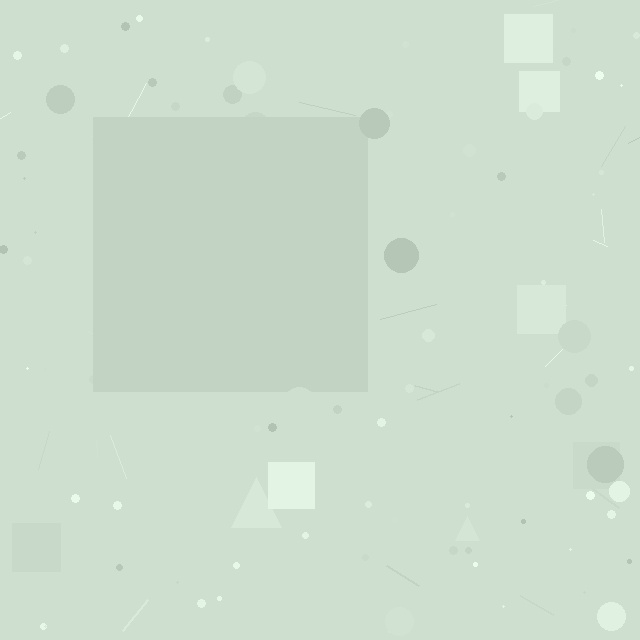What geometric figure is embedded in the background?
A square is embedded in the background.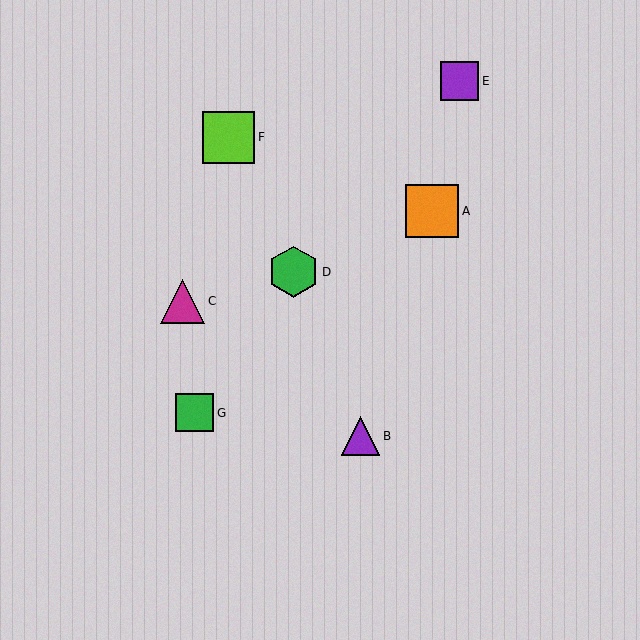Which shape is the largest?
The orange square (labeled A) is the largest.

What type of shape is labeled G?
Shape G is a green square.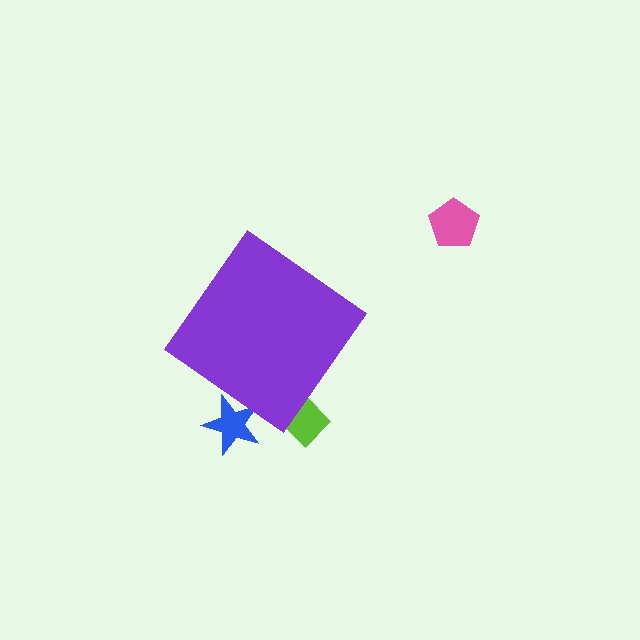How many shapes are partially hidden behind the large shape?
2 shapes are partially hidden.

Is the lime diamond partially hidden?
Yes, the lime diamond is partially hidden behind the purple diamond.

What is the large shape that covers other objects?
A purple diamond.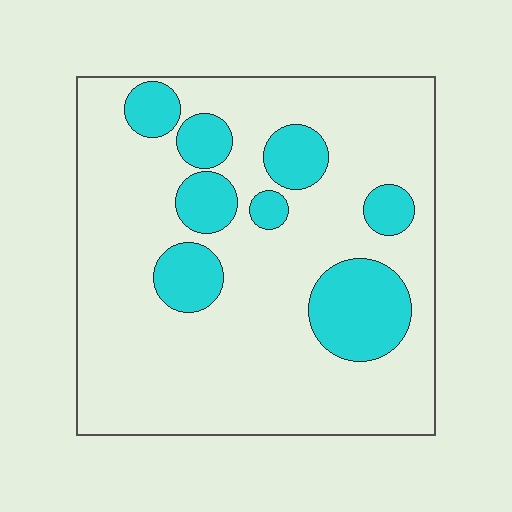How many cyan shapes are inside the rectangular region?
8.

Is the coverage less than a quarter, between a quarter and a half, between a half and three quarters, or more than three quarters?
Less than a quarter.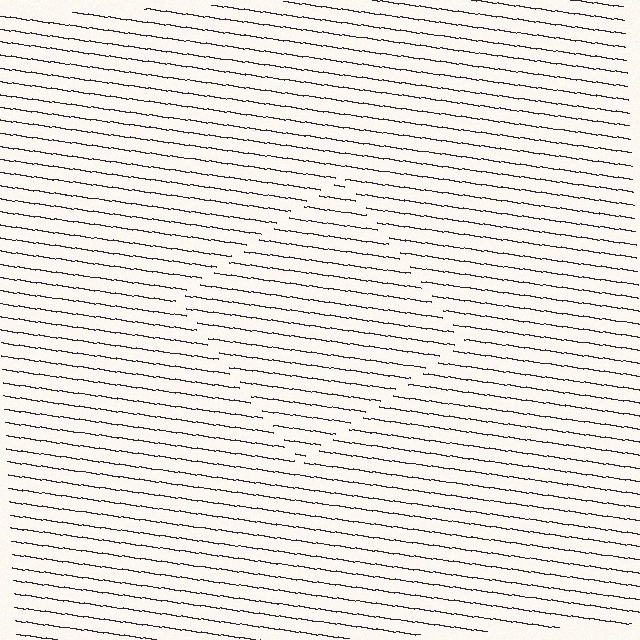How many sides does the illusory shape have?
4 sides — the line-ends trace a square.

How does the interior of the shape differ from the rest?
The interior of the shape contains the same grating, shifted by half a period — the contour is defined by the phase discontinuity where line-ends from the inner and outer gratings abut.